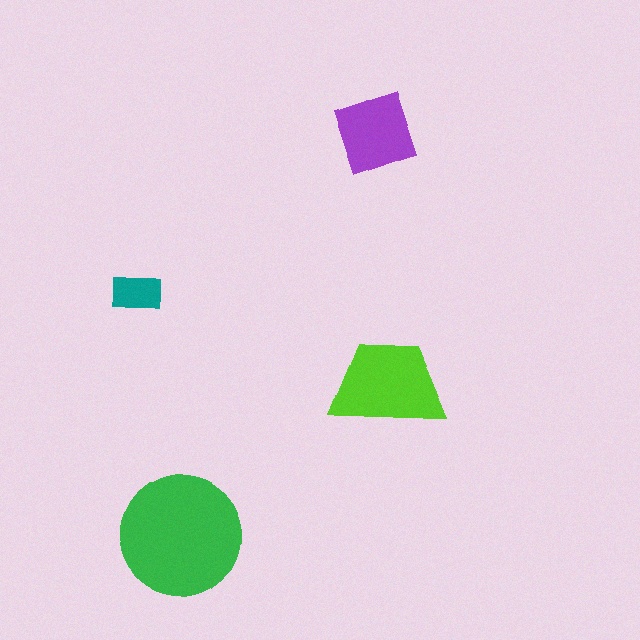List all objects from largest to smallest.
The green circle, the lime trapezoid, the purple diamond, the teal rectangle.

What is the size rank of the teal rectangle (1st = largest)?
4th.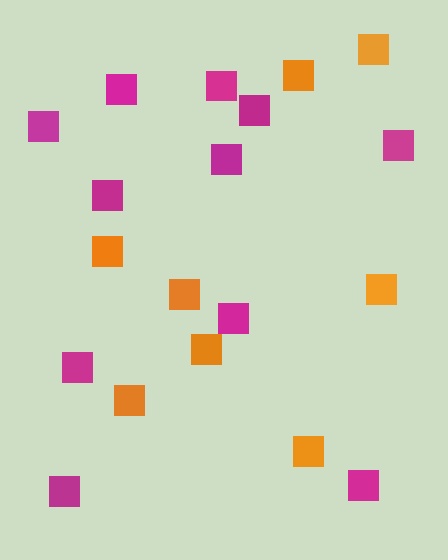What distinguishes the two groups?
There are 2 groups: one group of magenta squares (11) and one group of orange squares (8).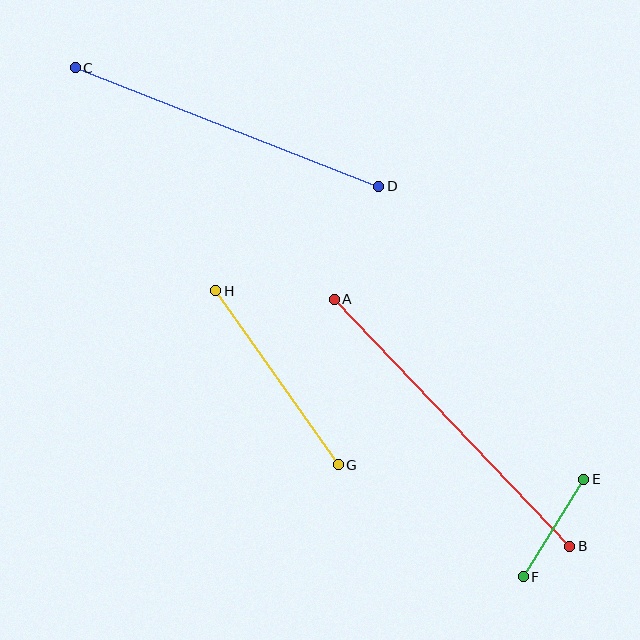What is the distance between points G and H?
The distance is approximately 213 pixels.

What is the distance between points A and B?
The distance is approximately 341 pixels.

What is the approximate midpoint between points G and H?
The midpoint is at approximately (277, 378) pixels.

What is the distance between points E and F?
The distance is approximately 115 pixels.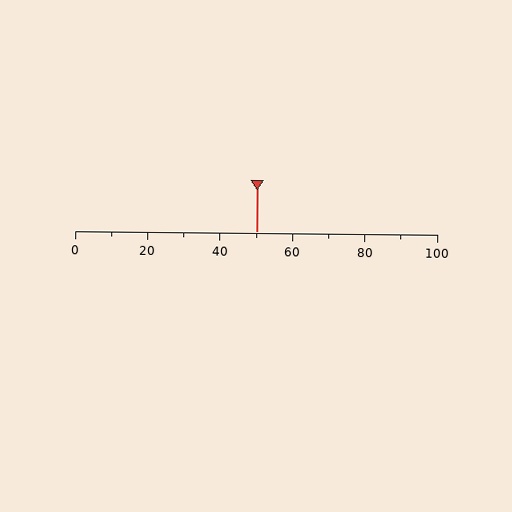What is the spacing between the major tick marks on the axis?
The major ticks are spaced 20 apart.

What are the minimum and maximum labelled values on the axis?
The axis runs from 0 to 100.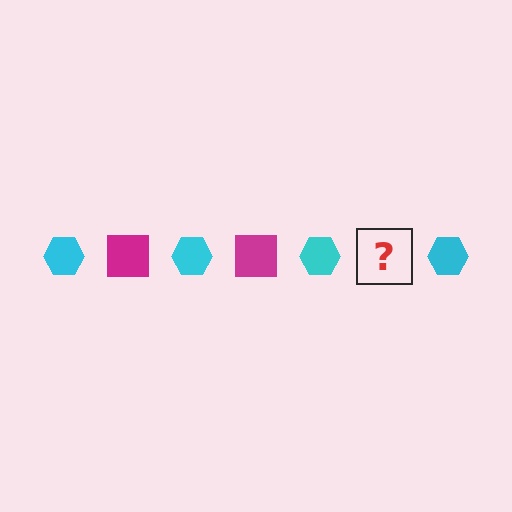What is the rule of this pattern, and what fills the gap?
The rule is that the pattern alternates between cyan hexagon and magenta square. The gap should be filled with a magenta square.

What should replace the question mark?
The question mark should be replaced with a magenta square.